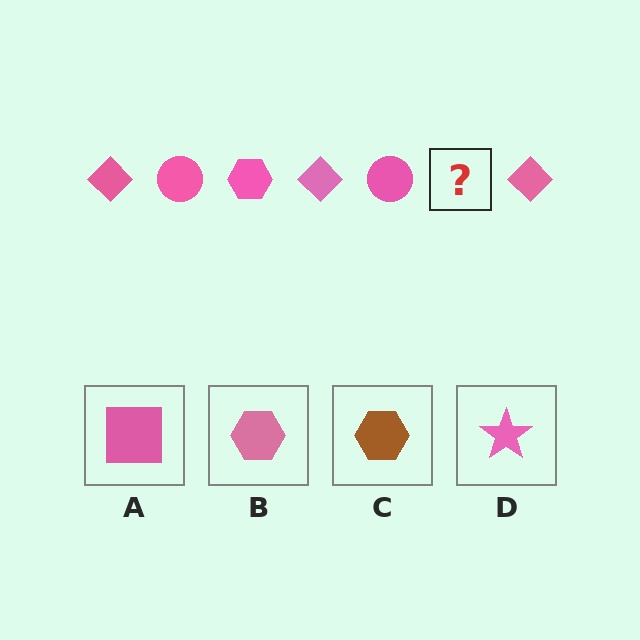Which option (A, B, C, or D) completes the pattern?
B.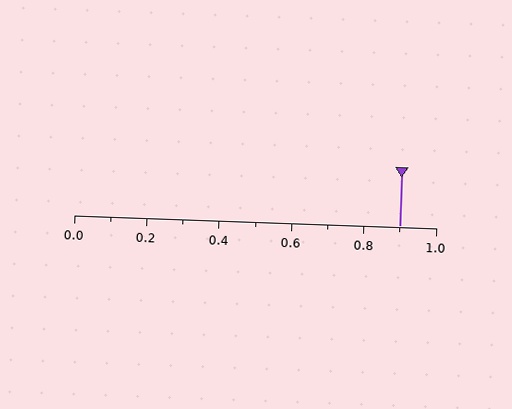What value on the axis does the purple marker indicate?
The marker indicates approximately 0.9.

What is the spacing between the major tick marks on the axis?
The major ticks are spaced 0.2 apart.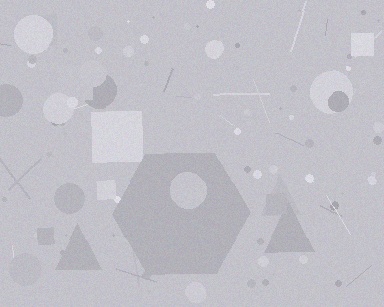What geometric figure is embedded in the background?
A hexagon is embedded in the background.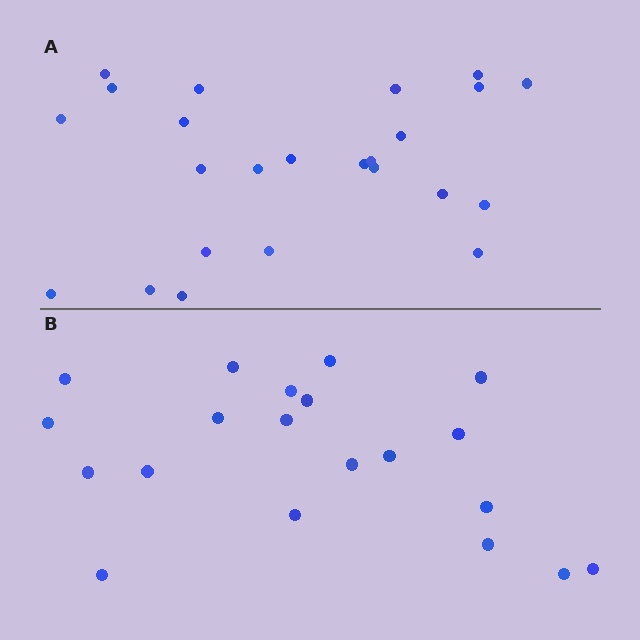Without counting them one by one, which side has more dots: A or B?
Region A (the top region) has more dots.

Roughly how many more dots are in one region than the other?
Region A has about 4 more dots than region B.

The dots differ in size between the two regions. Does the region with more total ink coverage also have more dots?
No. Region B has more total ink coverage because its dots are larger, but region A actually contains more individual dots. Total area can be misleading — the number of items is what matters here.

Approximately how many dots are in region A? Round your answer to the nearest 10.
About 20 dots. (The exact count is 24, which rounds to 20.)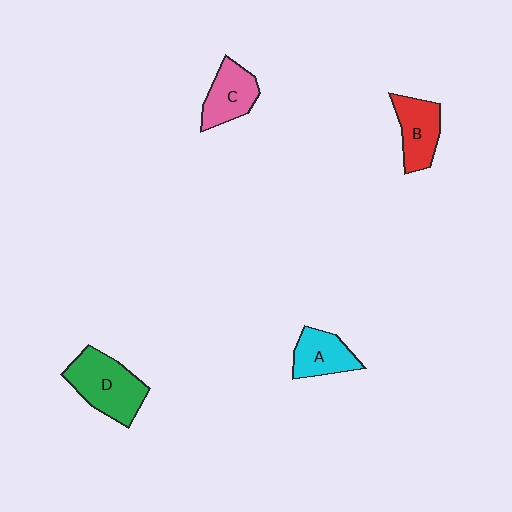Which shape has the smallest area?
Shape A (cyan).